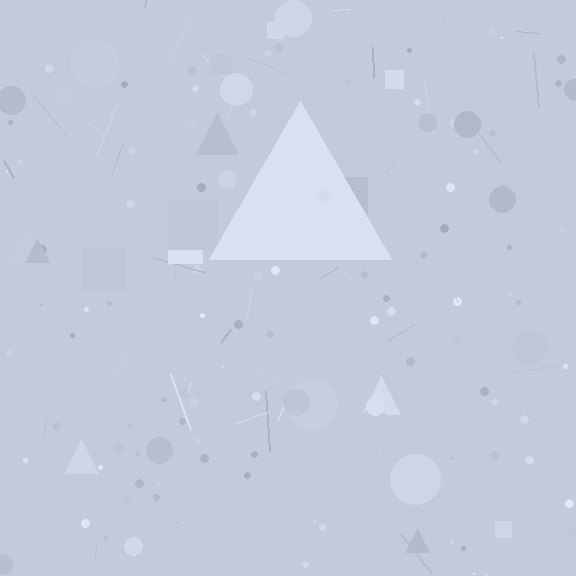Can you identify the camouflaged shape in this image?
The camouflaged shape is a triangle.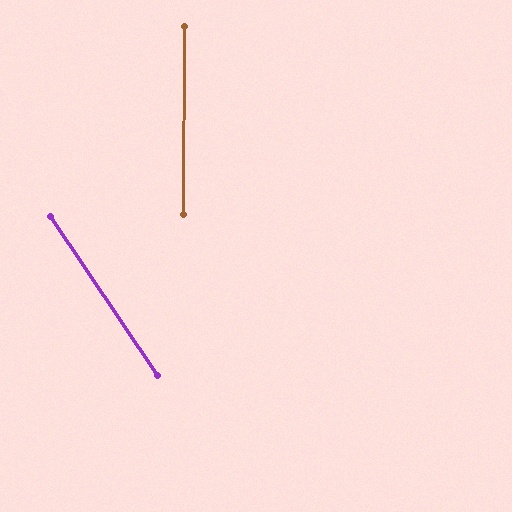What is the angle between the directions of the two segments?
Approximately 34 degrees.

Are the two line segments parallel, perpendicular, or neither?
Neither parallel nor perpendicular — they differ by about 34°.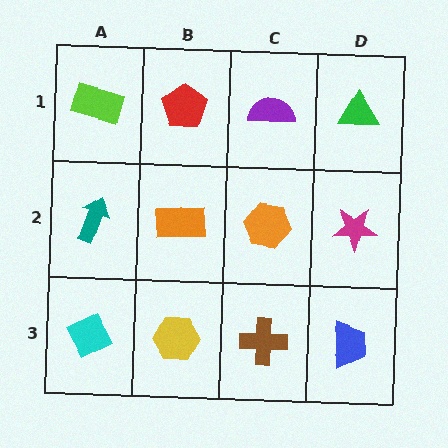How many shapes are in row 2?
4 shapes.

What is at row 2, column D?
A magenta star.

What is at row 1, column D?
A green triangle.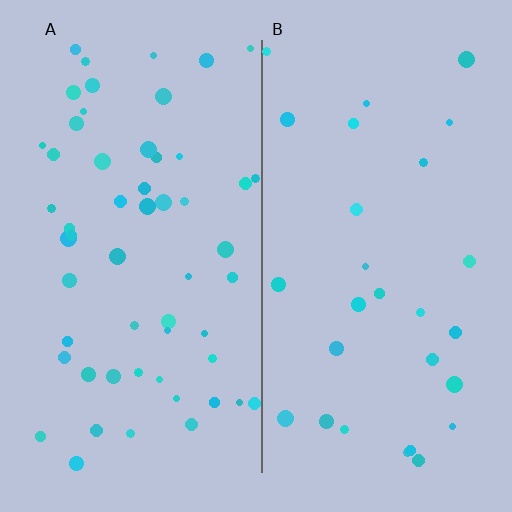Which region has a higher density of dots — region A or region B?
A (the left).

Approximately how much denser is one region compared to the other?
Approximately 2.0× — region A over region B.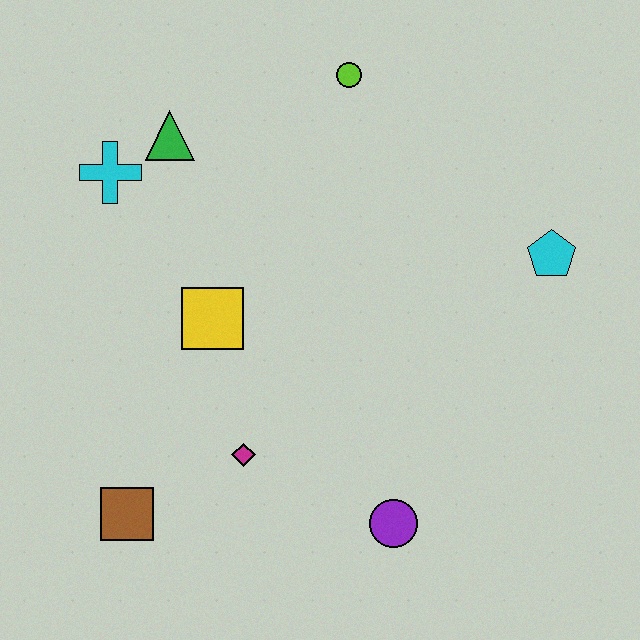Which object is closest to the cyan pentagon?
The lime circle is closest to the cyan pentagon.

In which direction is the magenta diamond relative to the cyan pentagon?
The magenta diamond is to the left of the cyan pentagon.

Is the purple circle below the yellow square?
Yes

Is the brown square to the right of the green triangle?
No